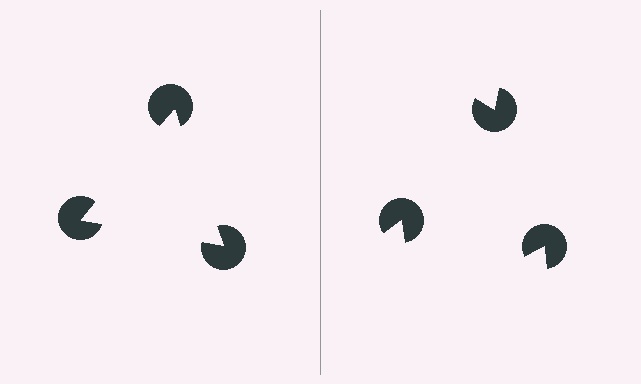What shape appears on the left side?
An illusory triangle.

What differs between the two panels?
The pac-man discs are positioned identically on both sides; only the wedge orientations differ. On the left they align to a triangle; on the right they are misaligned.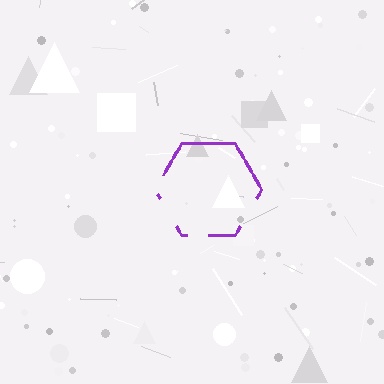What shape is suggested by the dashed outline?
The dashed outline suggests a hexagon.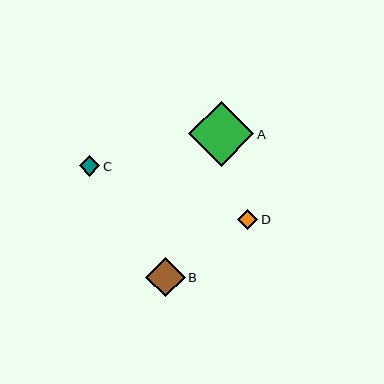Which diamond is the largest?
Diamond A is the largest with a size of approximately 65 pixels.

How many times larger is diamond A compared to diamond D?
Diamond A is approximately 3.2 times the size of diamond D.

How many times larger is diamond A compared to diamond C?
Diamond A is approximately 3.1 times the size of diamond C.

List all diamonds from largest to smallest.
From largest to smallest: A, B, C, D.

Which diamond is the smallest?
Diamond D is the smallest with a size of approximately 20 pixels.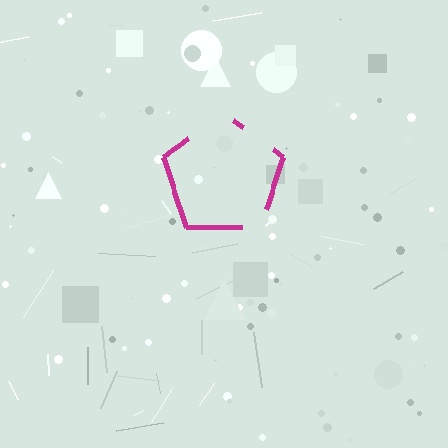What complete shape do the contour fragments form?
The contour fragments form a pentagon.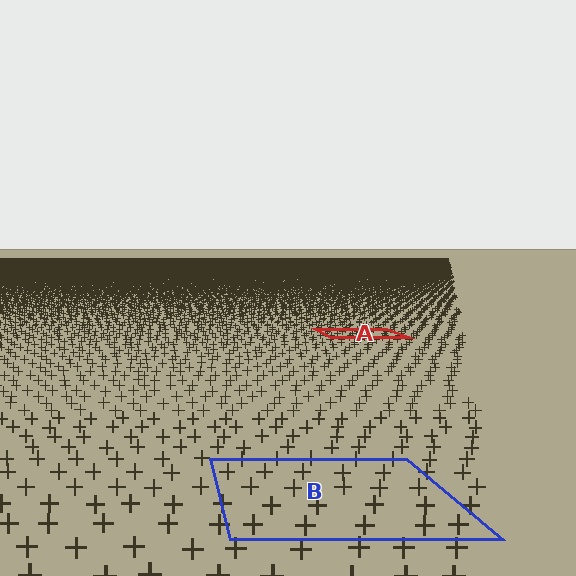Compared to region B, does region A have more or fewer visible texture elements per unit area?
Region A has more texture elements per unit area — they are packed more densely because it is farther away.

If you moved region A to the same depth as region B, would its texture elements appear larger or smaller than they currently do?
They would appear larger. At a closer depth, the same texture elements are projected at a bigger on-screen size.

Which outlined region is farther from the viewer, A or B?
Region A is farther from the viewer — the texture elements inside it appear smaller and more densely packed.